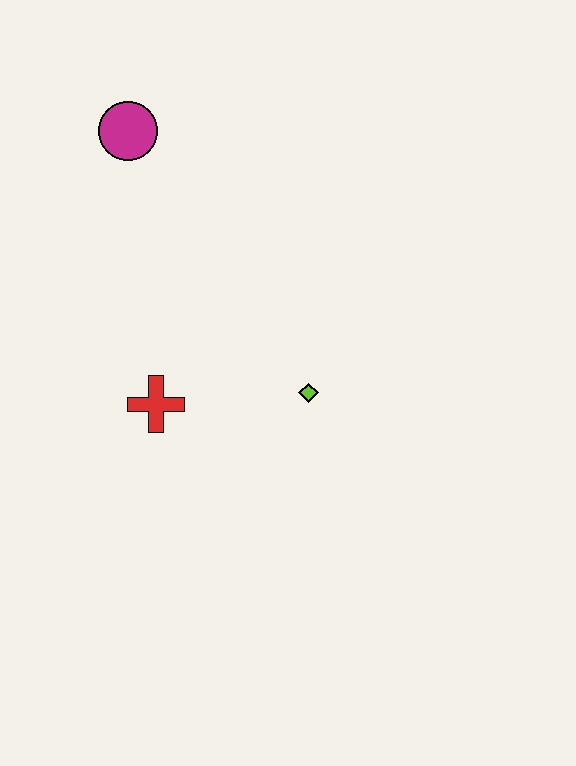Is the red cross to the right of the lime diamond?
No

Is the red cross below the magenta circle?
Yes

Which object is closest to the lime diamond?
The red cross is closest to the lime diamond.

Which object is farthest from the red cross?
The magenta circle is farthest from the red cross.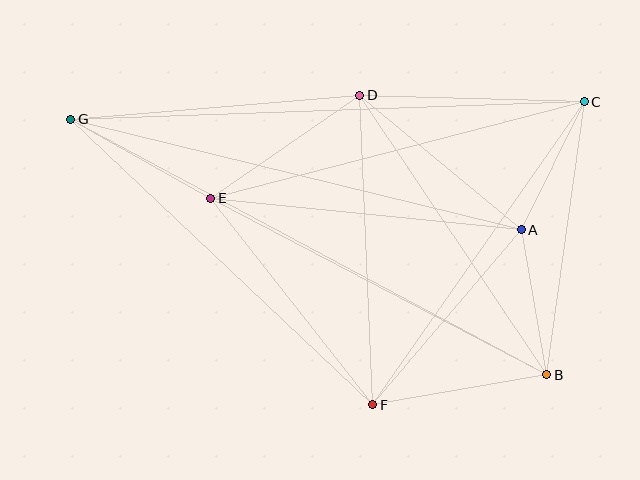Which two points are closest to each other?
Points A and C are closest to each other.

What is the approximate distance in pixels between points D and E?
The distance between D and E is approximately 181 pixels.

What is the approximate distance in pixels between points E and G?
The distance between E and G is approximately 160 pixels.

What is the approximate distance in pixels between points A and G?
The distance between A and G is approximately 464 pixels.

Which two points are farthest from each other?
Points B and G are farthest from each other.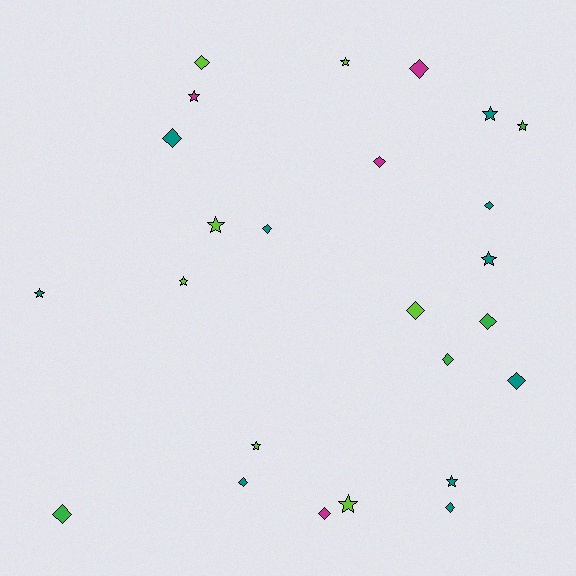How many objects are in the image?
There are 25 objects.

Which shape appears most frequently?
Diamond, with 14 objects.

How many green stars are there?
There is 1 green star.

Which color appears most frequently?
Teal, with 10 objects.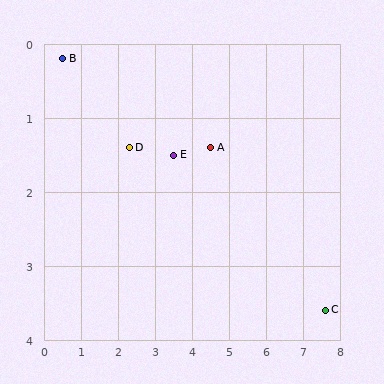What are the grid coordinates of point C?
Point C is at approximately (7.6, 3.6).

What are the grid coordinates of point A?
Point A is at approximately (4.5, 1.4).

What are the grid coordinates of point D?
Point D is at approximately (2.3, 1.4).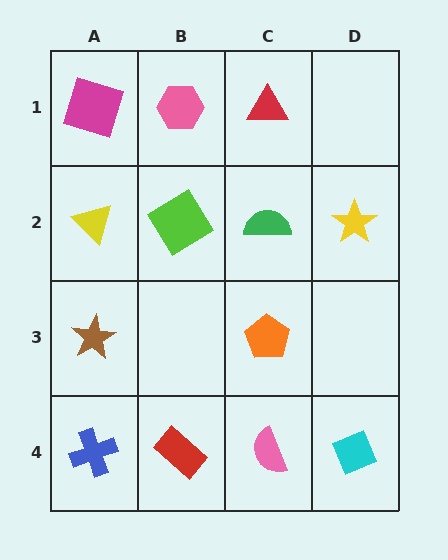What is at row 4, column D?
A cyan diamond.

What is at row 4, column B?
A red rectangle.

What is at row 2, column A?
A yellow triangle.